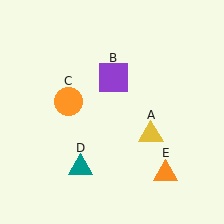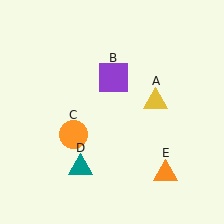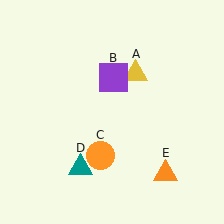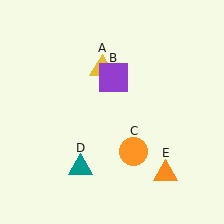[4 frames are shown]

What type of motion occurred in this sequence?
The yellow triangle (object A), orange circle (object C) rotated counterclockwise around the center of the scene.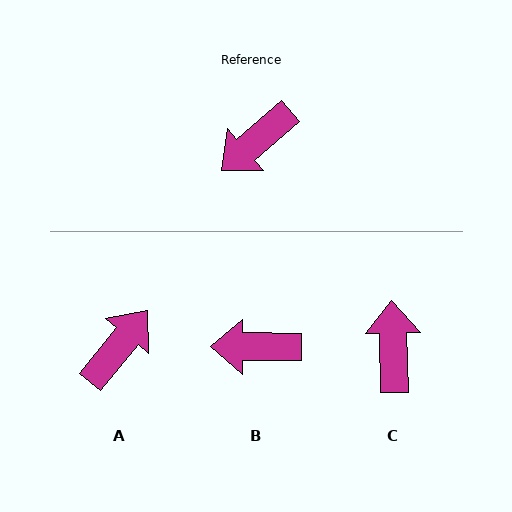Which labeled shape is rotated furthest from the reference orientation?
A, about 169 degrees away.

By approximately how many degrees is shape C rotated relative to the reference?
Approximately 129 degrees clockwise.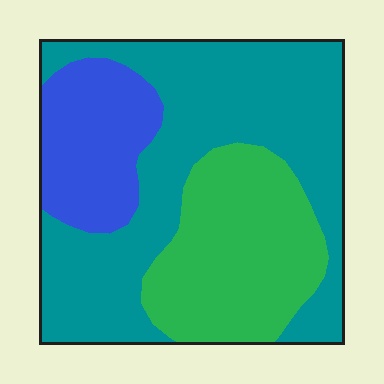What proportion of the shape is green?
Green covers roughly 30% of the shape.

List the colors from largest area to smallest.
From largest to smallest: teal, green, blue.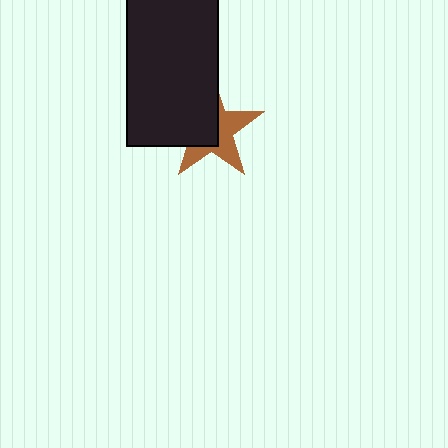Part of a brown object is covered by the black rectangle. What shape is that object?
It is a star.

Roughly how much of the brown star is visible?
About half of it is visible (roughly 48%).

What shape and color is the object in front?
The object in front is a black rectangle.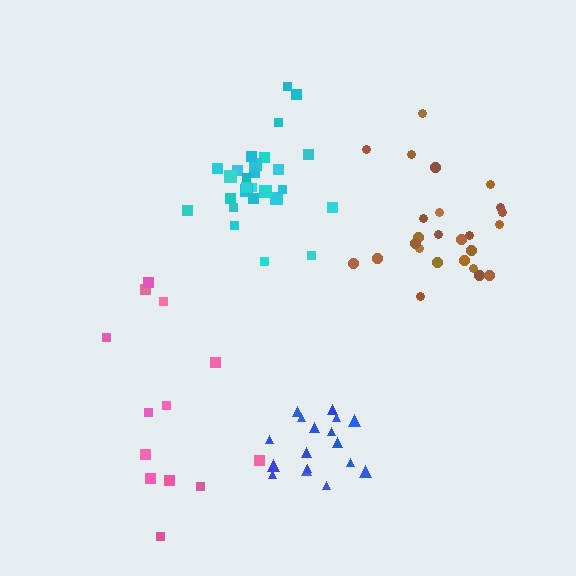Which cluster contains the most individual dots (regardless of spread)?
Cyan (27).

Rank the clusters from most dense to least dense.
cyan, blue, brown, pink.